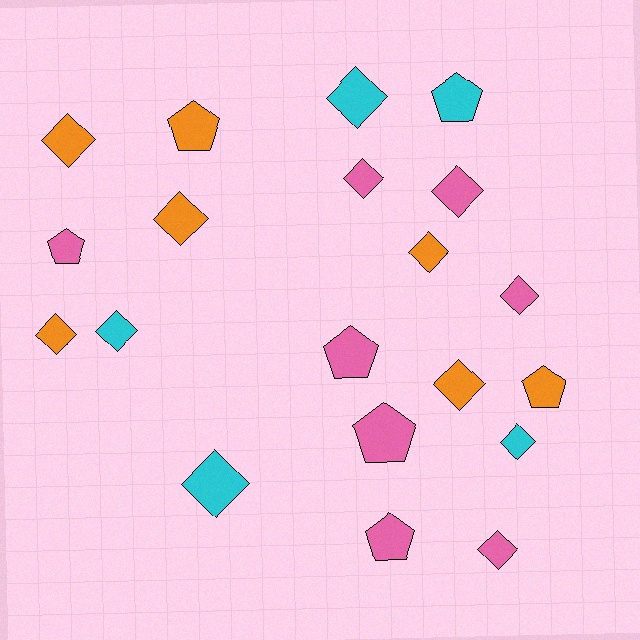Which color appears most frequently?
Pink, with 8 objects.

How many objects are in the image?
There are 20 objects.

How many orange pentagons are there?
There are 2 orange pentagons.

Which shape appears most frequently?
Diamond, with 13 objects.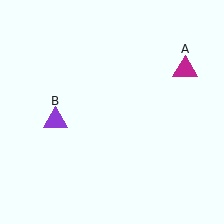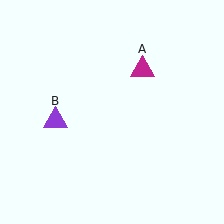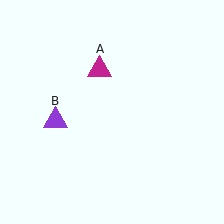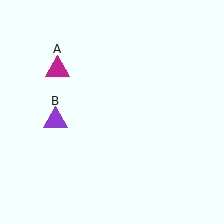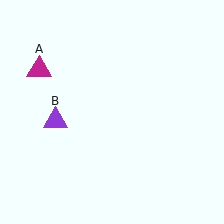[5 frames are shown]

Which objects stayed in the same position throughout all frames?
Purple triangle (object B) remained stationary.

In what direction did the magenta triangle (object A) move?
The magenta triangle (object A) moved left.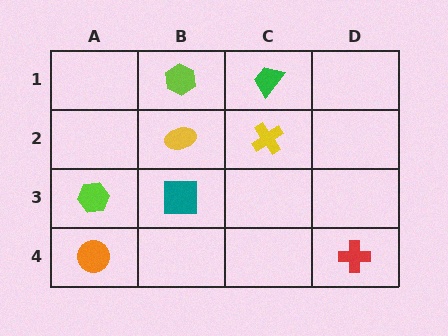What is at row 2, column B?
A yellow ellipse.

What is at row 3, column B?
A teal square.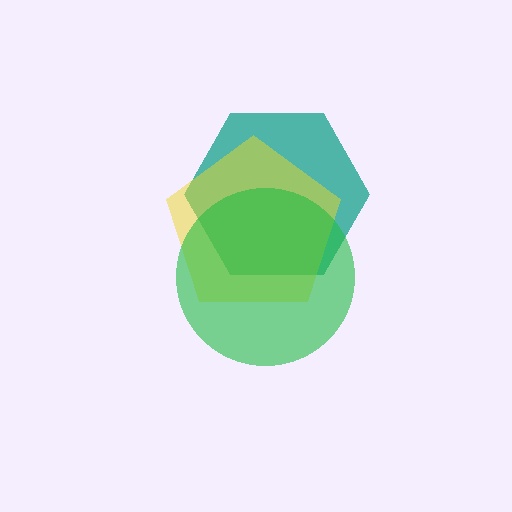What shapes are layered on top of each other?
The layered shapes are: a teal hexagon, a yellow pentagon, a green circle.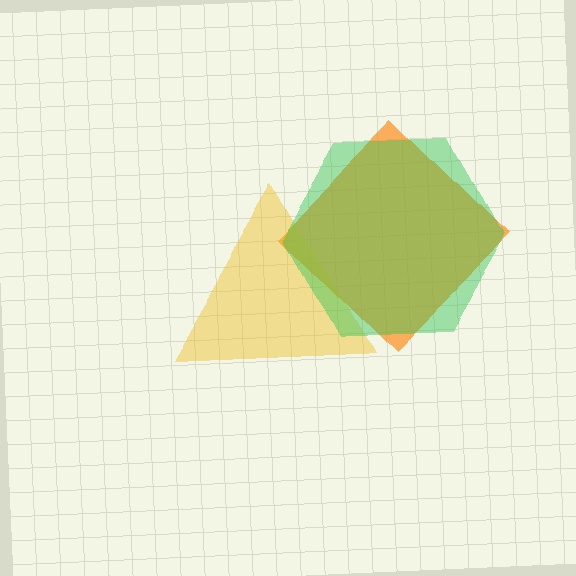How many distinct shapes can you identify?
There are 3 distinct shapes: an orange diamond, a yellow triangle, a green hexagon.